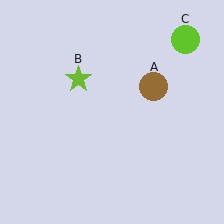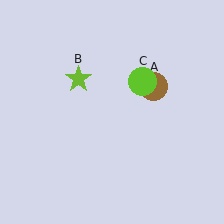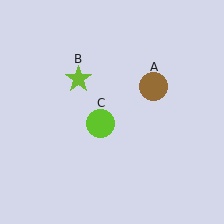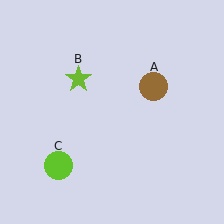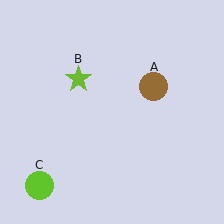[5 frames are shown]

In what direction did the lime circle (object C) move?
The lime circle (object C) moved down and to the left.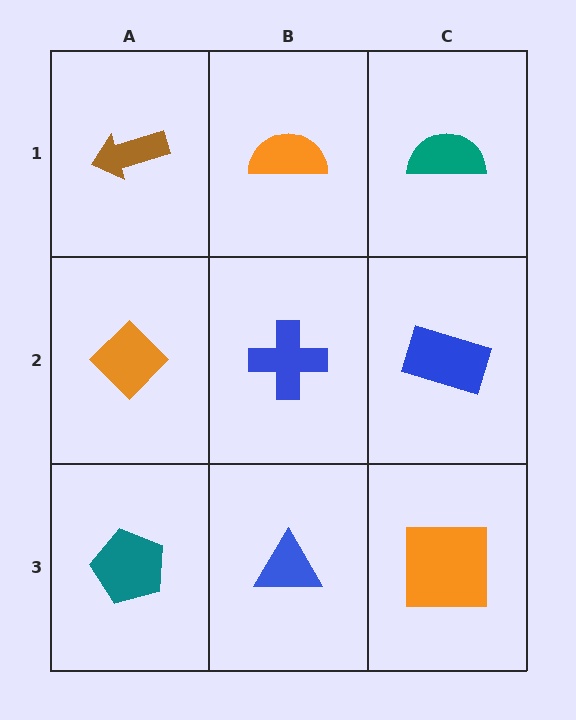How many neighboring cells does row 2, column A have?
3.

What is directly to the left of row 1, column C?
An orange semicircle.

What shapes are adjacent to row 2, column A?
A brown arrow (row 1, column A), a teal pentagon (row 3, column A), a blue cross (row 2, column B).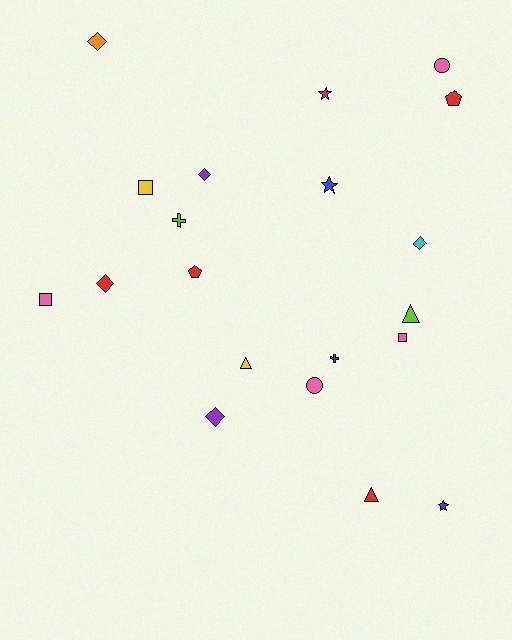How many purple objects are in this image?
There are 3 purple objects.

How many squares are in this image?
There are 3 squares.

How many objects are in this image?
There are 20 objects.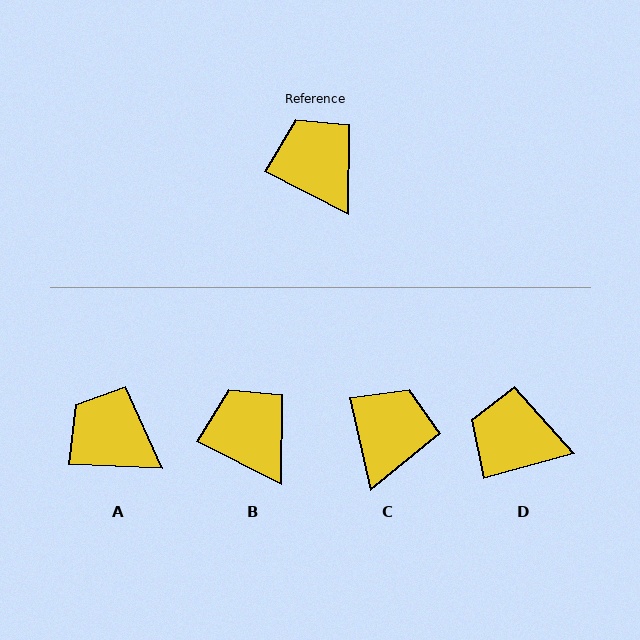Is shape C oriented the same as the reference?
No, it is off by about 50 degrees.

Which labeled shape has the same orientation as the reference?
B.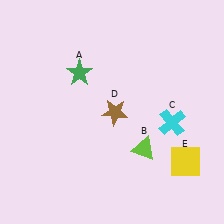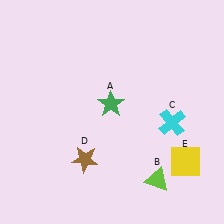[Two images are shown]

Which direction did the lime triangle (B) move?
The lime triangle (B) moved down.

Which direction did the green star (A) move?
The green star (A) moved down.